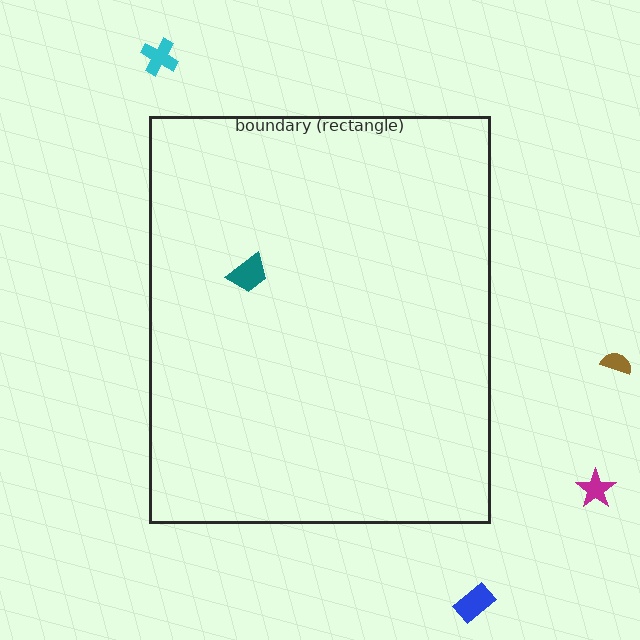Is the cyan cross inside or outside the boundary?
Outside.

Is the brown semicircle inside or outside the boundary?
Outside.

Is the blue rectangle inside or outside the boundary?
Outside.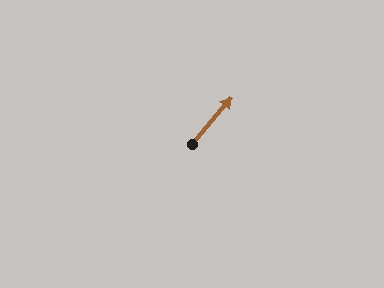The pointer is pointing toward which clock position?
Roughly 1 o'clock.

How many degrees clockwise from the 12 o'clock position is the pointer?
Approximately 40 degrees.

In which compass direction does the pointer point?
Northeast.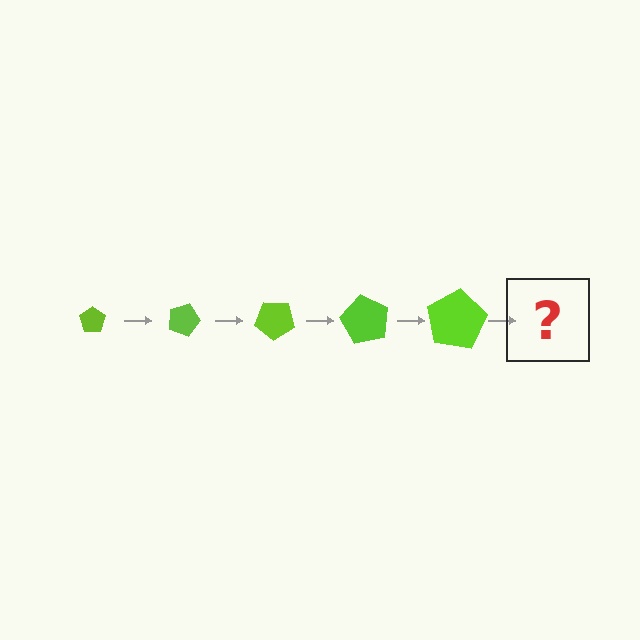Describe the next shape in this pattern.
It should be a pentagon, larger than the previous one and rotated 100 degrees from the start.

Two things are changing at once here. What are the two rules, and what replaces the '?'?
The two rules are that the pentagon grows larger each step and it rotates 20 degrees each step. The '?' should be a pentagon, larger than the previous one and rotated 100 degrees from the start.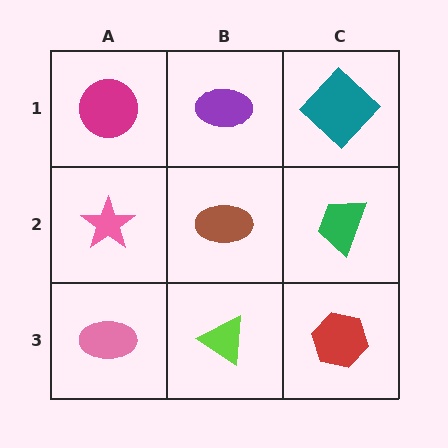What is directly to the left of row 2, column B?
A pink star.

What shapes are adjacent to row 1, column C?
A green trapezoid (row 2, column C), a purple ellipse (row 1, column B).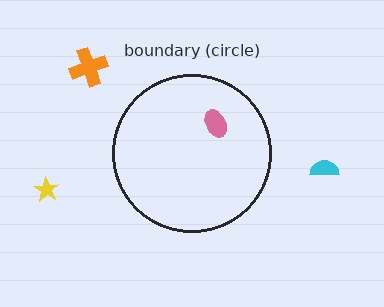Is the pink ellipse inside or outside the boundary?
Inside.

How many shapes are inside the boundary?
1 inside, 3 outside.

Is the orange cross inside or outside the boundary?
Outside.